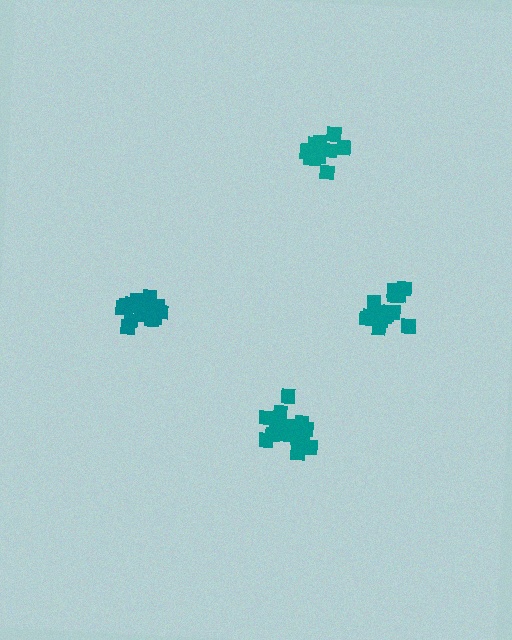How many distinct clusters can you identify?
There are 4 distinct clusters.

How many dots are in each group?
Group 1: 17 dots, Group 2: 17 dots, Group 3: 15 dots, Group 4: 17 dots (66 total).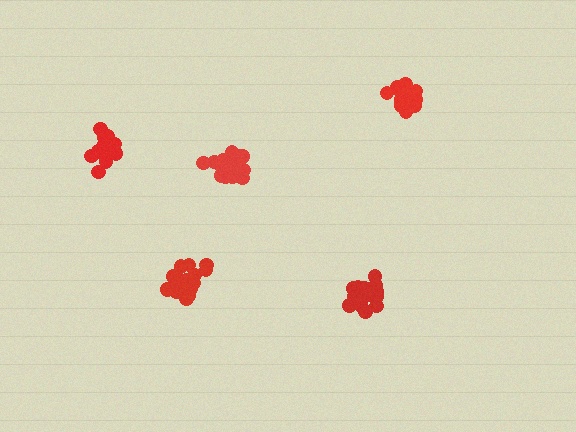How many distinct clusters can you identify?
There are 5 distinct clusters.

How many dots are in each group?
Group 1: 21 dots, Group 2: 18 dots, Group 3: 20 dots, Group 4: 16 dots, Group 5: 21 dots (96 total).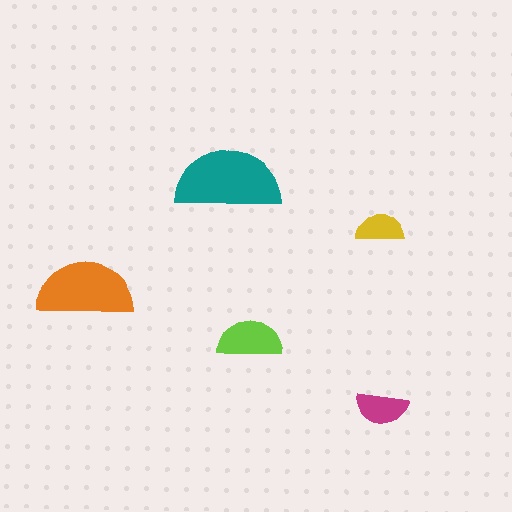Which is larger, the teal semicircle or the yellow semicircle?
The teal one.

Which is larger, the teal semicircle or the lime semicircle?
The teal one.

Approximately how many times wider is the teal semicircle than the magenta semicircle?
About 2 times wider.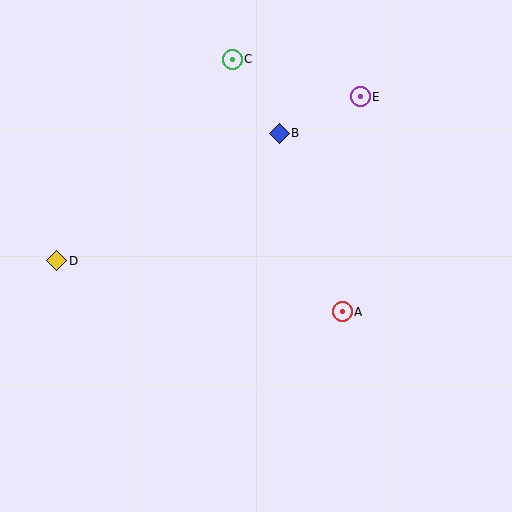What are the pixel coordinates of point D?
Point D is at (57, 261).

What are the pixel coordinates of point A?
Point A is at (342, 312).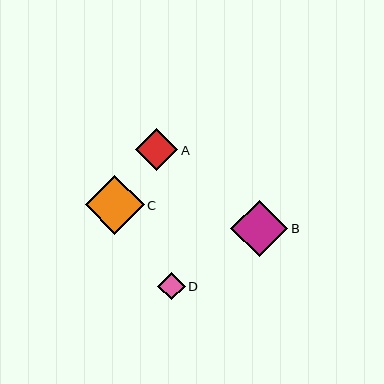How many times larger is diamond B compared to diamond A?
Diamond B is approximately 1.3 times the size of diamond A.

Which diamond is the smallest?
Diamond D is the smallest with a size of approximately 28 pixels.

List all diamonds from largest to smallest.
From largest to smallest: C, B, A, D.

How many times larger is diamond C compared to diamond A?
Diamond C is approximately 1.4 times the size of diamond A.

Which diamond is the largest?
Diamond C is the largest with a size of approximately 59 pixels.